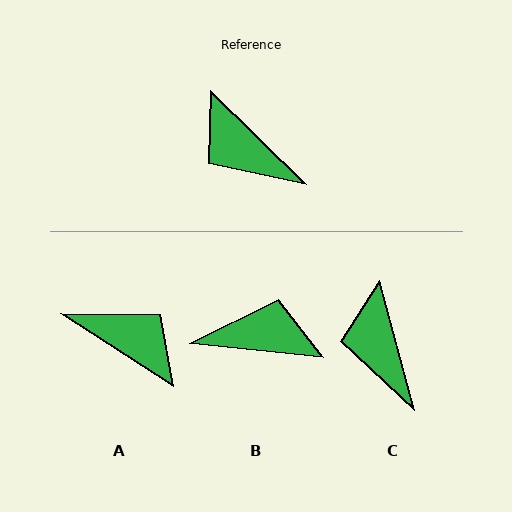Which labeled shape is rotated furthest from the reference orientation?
A, about 169 degrees away.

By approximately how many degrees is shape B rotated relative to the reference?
Approximately 141 degrees clockwise.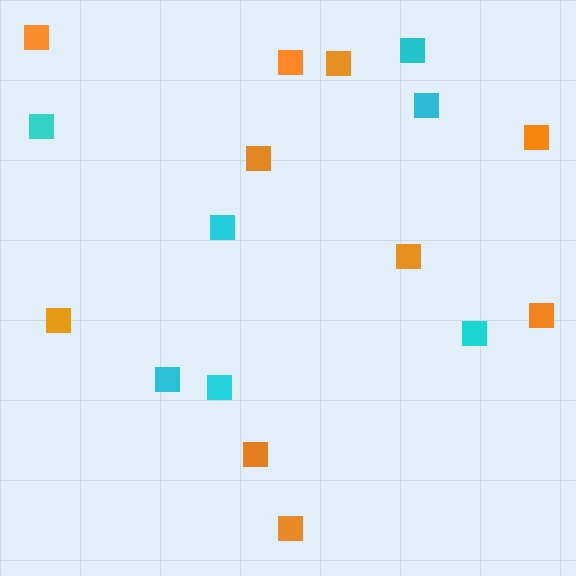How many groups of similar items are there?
There are 2 groups: one group of cyan squares (7) and one group of orange squares (10).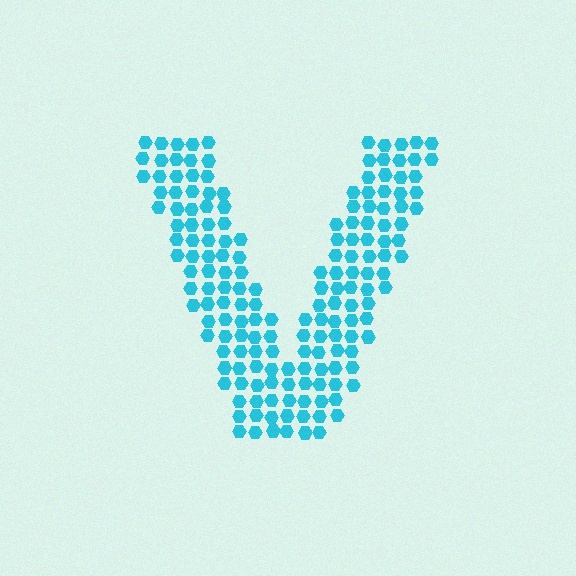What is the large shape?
The large shape is the letter V.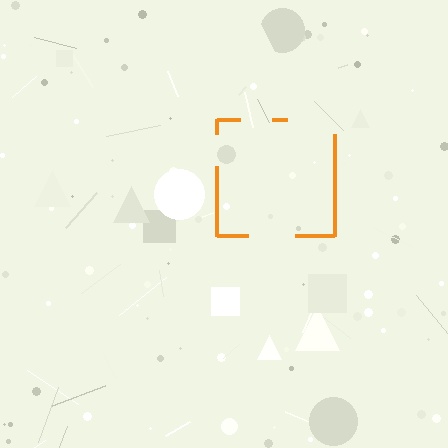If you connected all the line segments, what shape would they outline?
They would outline a square.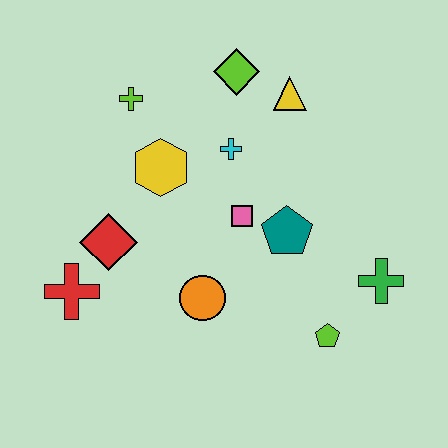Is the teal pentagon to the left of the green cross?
Yes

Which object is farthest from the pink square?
The red cross is farthest from the pink square.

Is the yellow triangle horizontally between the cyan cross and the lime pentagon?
Yes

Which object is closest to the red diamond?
The red cross is closest to the red diamond.